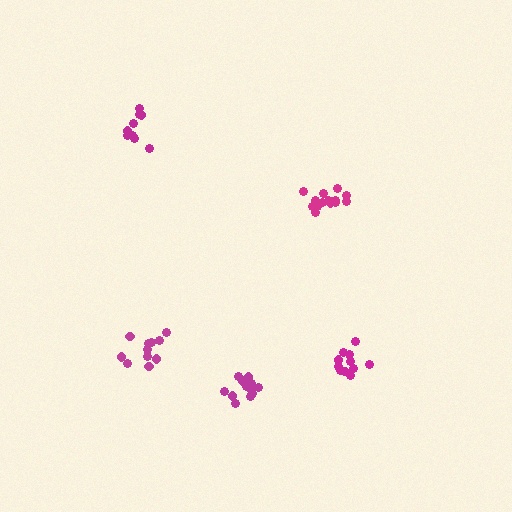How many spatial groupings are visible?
There are 5 spatial groupings.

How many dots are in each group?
Group 1: 11 dots, Group 2: 11 dots, Group 3: 14 dots, Group 4: 9 dots, Group 5: 13 dots (58 total).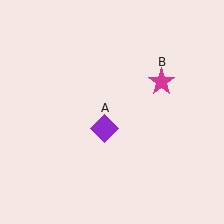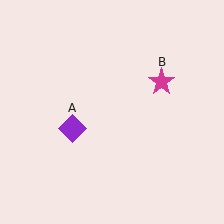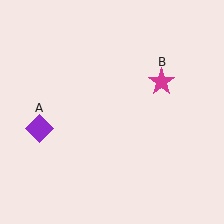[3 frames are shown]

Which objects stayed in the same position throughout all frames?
Magenta star (object B) remained stationary.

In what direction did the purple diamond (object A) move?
The purple diamond (object A) moved left.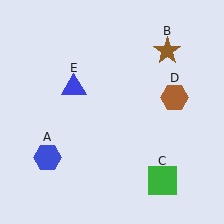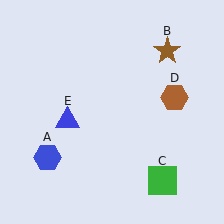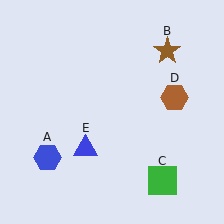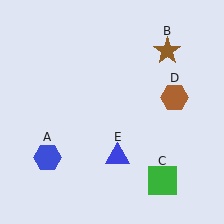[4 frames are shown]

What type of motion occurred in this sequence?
The blue triangle (object E) rotated counterclockwise around the center of the scene.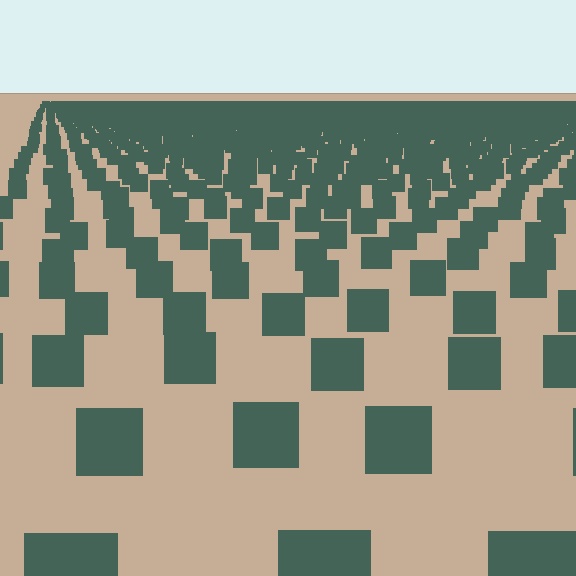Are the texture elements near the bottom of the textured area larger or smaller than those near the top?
Larger. Near the bottom, elements are closer to the viewer and appear at a bigger on-screen size.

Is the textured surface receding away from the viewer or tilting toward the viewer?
The surface is receding away from the viewer. Texture elements get smaller and denser toward the top.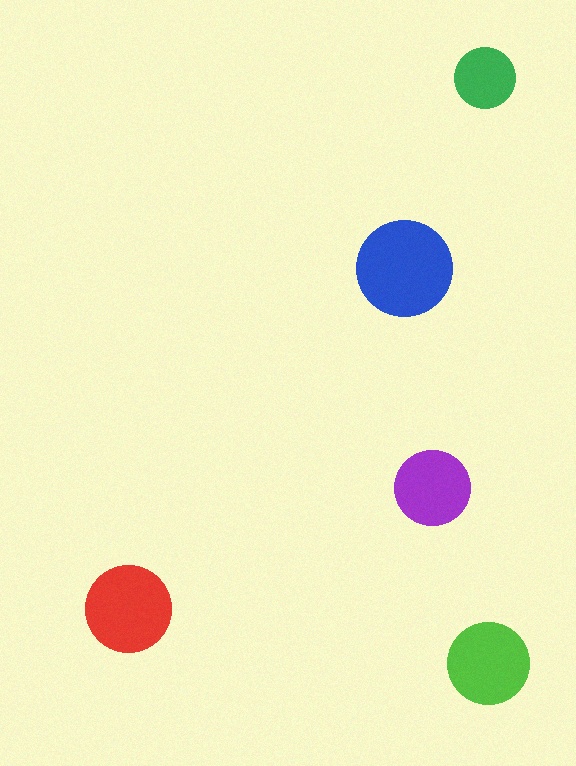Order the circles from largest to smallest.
the blue one, the red one, the lime one, the purple one, the green one.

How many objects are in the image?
There are 5 objects in the image.